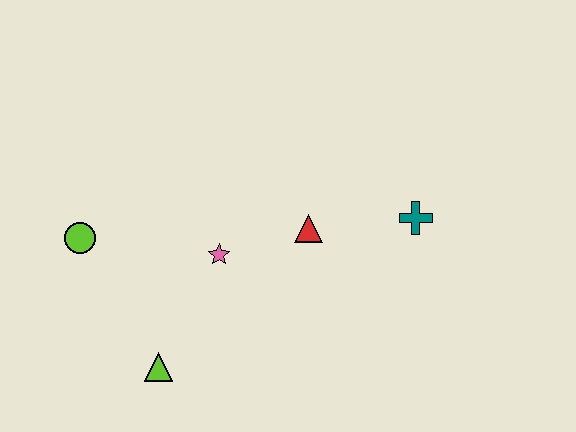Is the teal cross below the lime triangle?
No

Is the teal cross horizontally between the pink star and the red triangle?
No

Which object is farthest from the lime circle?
The teal cross is farthest from the lime circle.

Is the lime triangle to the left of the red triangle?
Yes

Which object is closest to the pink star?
The red triangle is closest to the pink star.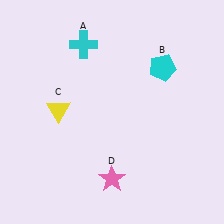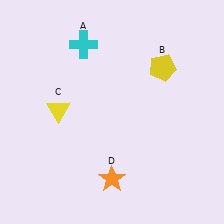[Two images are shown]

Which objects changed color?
B changed from cyan to yellow. D changed from pink to orange.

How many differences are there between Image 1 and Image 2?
There are 2 differences between the two images.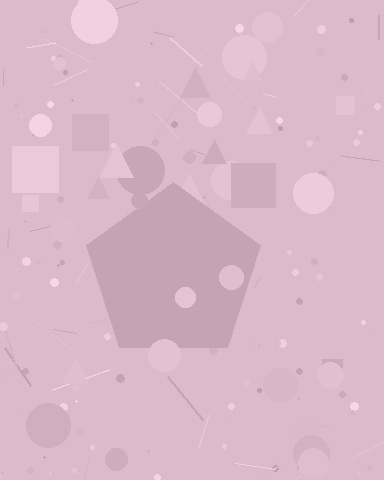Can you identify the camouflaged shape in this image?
The camouflaged shape is a pentagon.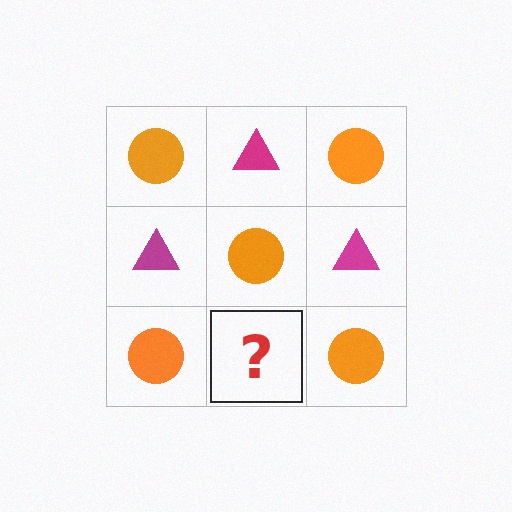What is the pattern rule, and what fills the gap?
The rule is that it alternates orange circle and magenta triangle in a checkerboard pattern. The gap should be filled with a magenta triangle.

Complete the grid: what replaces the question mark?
The question mark should be replaced with a magenta triangle.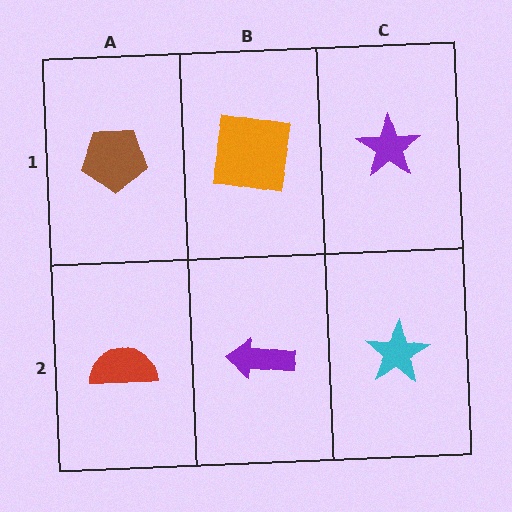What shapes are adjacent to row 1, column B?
A purple arrow (row 2, column B), a brown pentagon (row 1, column A), a purple star (row 1, column C).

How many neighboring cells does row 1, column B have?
3.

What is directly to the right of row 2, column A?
A purple arrow.